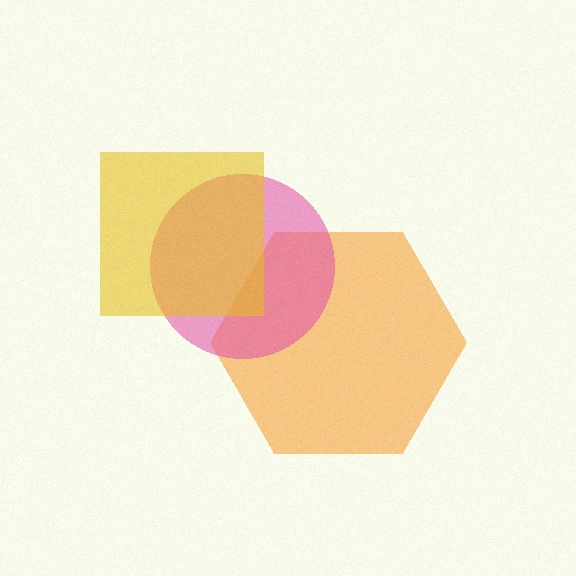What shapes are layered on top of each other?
The layered shapes are: an orange hexagon, a pink circle, a yellow square.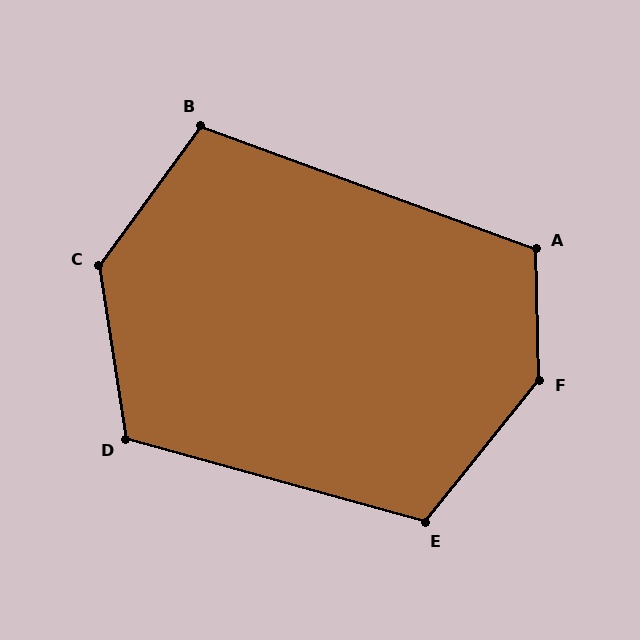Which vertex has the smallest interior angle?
B, at approximately 106 degrees.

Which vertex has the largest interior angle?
F, at approximately 140 degrees.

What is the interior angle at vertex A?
Approximately 112 degrees (obtuse).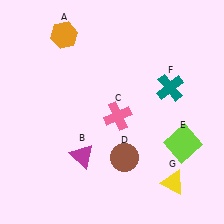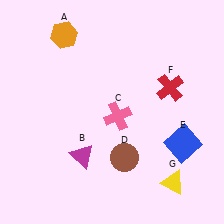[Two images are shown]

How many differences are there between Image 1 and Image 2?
There are 2 differences between the two images.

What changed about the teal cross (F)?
In Image 1, F is teal. In Image 2, it changed to red.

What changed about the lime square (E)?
In Image 1, E is lime. In Image 2, it changed to blue.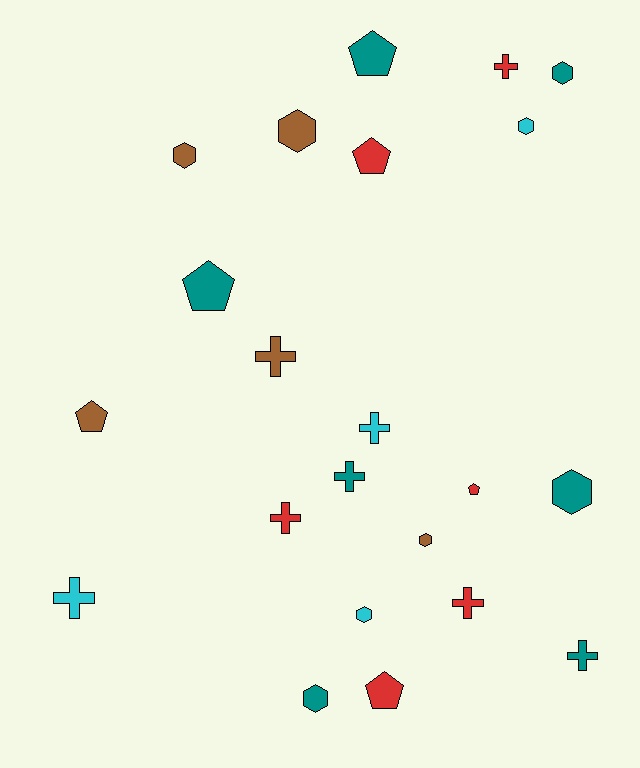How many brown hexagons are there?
There are 3 brown hexagons.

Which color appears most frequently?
Teal, with 7 objects.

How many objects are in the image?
There are 22 objects.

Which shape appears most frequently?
Hexagon, with 8 objects.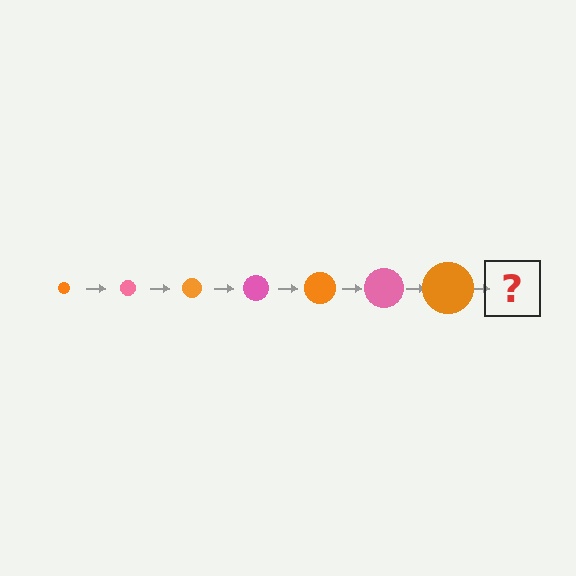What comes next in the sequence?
The next element should be a pink circle, larger than the previous one.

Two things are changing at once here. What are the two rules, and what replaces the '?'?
The two rules are that the circle grows larger each step and the color cycles through orange and pink. The '?' should be a pink circle, larger than the previous one.